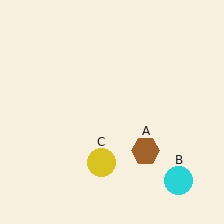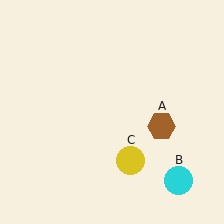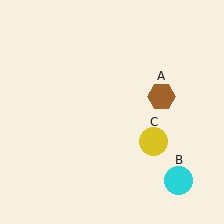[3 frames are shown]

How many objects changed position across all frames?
2 objects changed position: brown hexagon (object A), yellow circle (object C).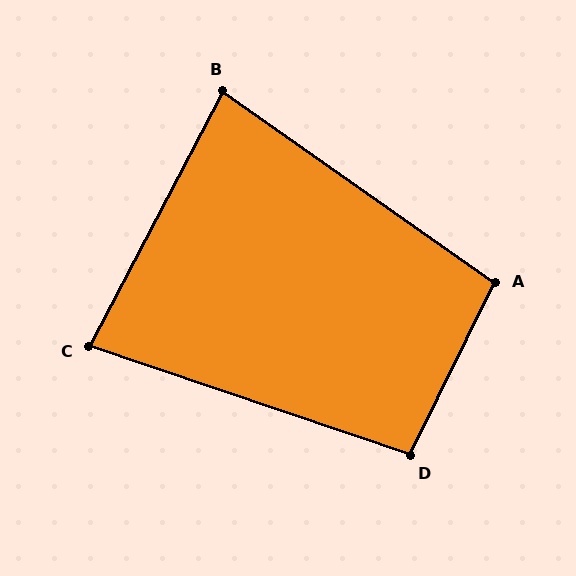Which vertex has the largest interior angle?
A, at approximately 99 degrees.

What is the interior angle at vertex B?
Approximately 83 degrees (acute).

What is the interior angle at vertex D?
Approximately 97 degrees (obtuse).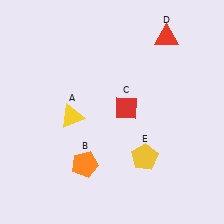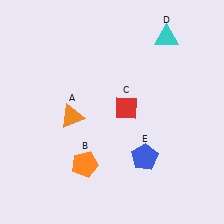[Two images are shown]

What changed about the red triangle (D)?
In Image 1, D is red. In Image 2, it changed to cyan.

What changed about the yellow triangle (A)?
In Image 1, A is yellow. In Image 2, it changed to orange.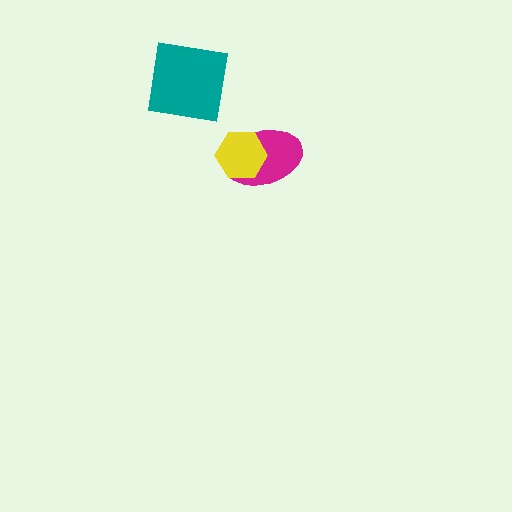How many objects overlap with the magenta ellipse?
1 object overlaps with the magenta ellipse.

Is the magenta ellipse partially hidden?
Yes, it is partially covered by another shape.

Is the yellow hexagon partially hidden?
No, no other shape covers it.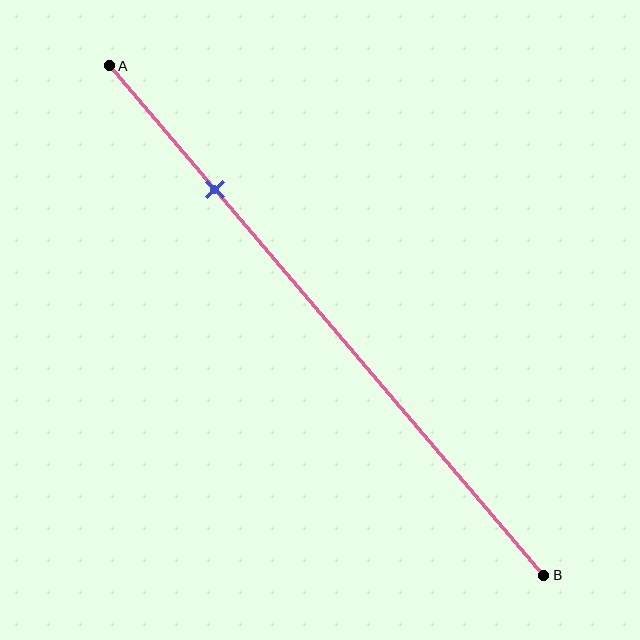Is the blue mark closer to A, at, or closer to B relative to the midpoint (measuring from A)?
The blue mark is closer to point A than the midpoint of segment AB.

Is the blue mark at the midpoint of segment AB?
No, the mark is at about 25% from A, not at the 50% midpoint.